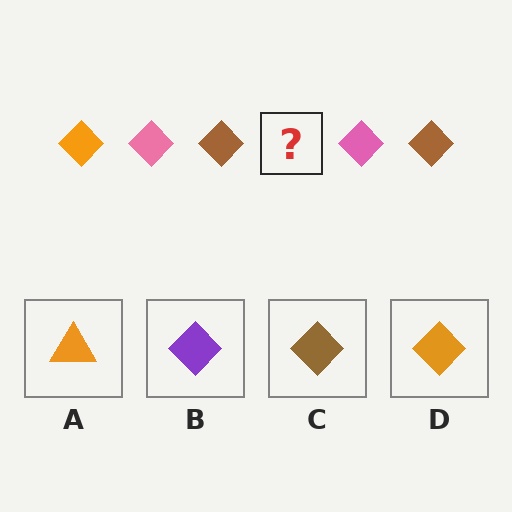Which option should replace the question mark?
Option D.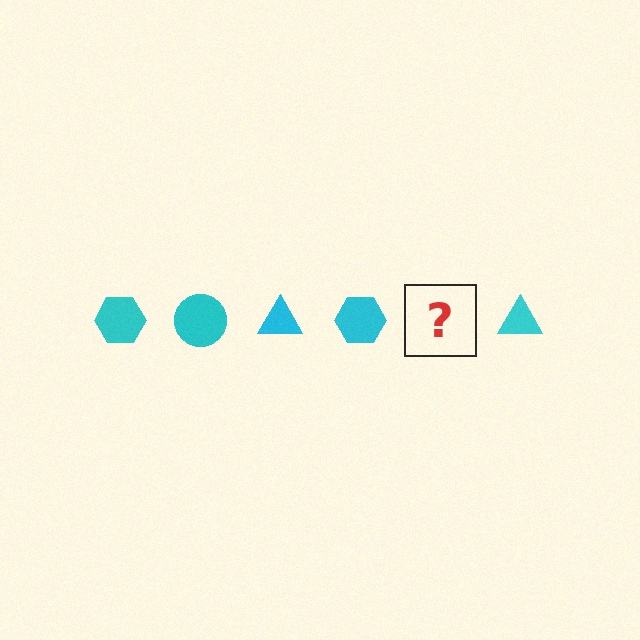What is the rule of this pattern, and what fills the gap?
The rule is that the pattern cycles through hexagon, circle, triangle shapes in cyan. The gap should be filled with a cyan circle.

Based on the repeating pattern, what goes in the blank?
The blank should be a cyan circle.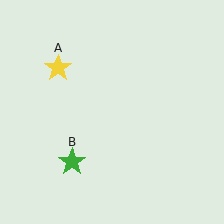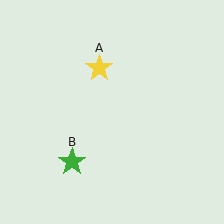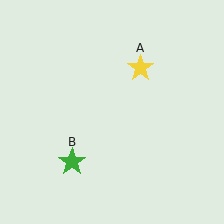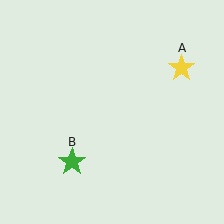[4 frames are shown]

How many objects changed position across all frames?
1 object changed position: yellow star (object A).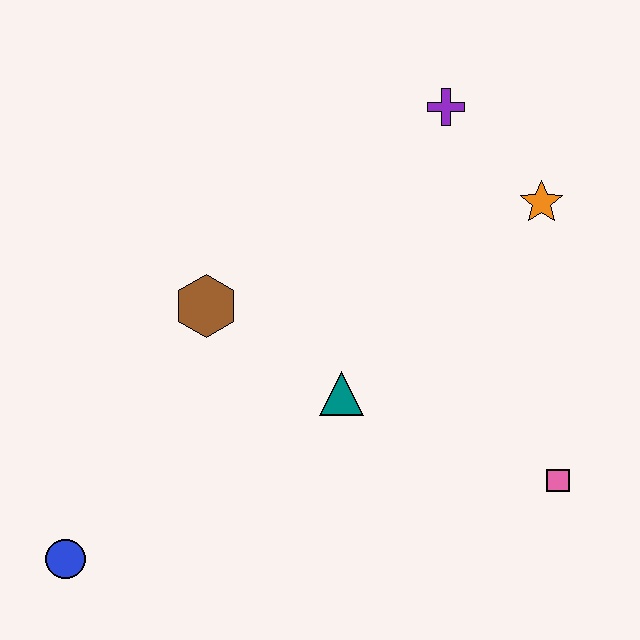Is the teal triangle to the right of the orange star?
No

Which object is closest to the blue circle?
The brown hexagon is closest to the blue circle.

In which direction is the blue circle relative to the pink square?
The blue circle is to the left of the pink square.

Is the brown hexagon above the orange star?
No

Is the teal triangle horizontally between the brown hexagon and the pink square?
Yes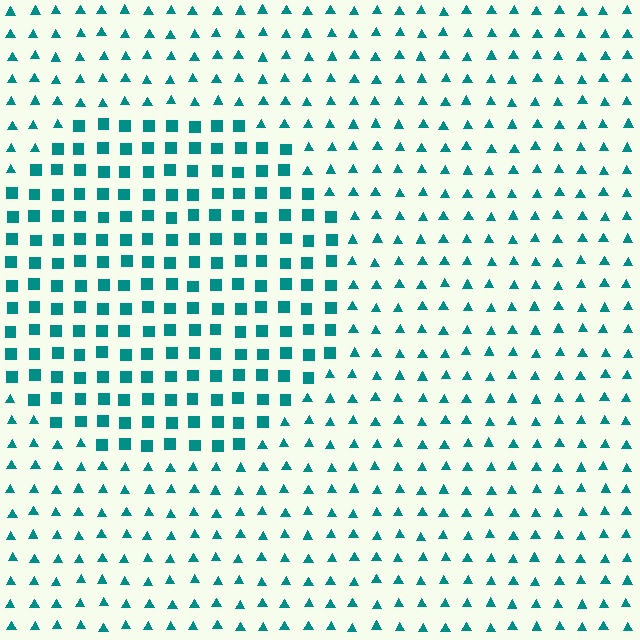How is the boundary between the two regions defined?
The boundary is defined by a change in element shape: squares inside vs. triangles outside. All elements share the same color and spacing.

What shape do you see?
I see a circle.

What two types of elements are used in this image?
The image uses squares inside the circle region and triangles outside it.